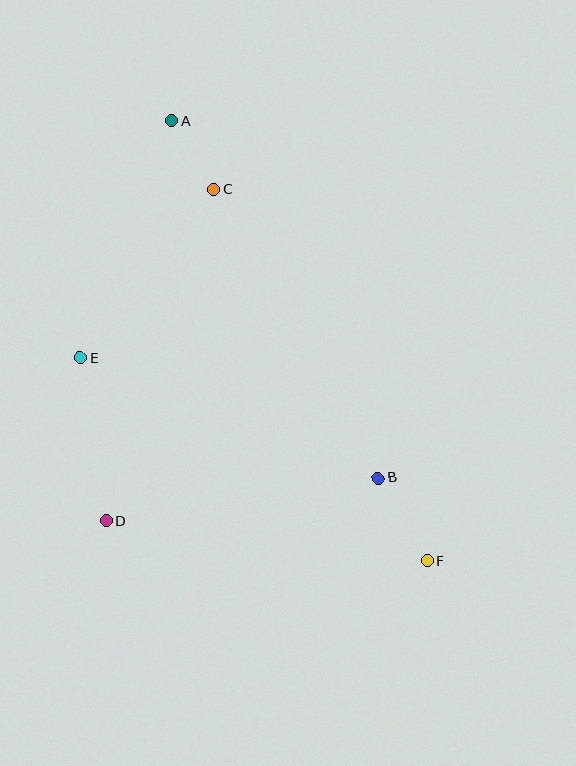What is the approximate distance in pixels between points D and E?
The distance between D and E is approximately 165 pixels.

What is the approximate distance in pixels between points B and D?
The distance between B and D is approximately 275 pixels.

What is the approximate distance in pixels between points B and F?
The distance between B and F is approximately 96 pixels.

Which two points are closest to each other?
Points A and C are closest to each other.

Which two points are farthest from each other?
Points A and F are farthest from each other.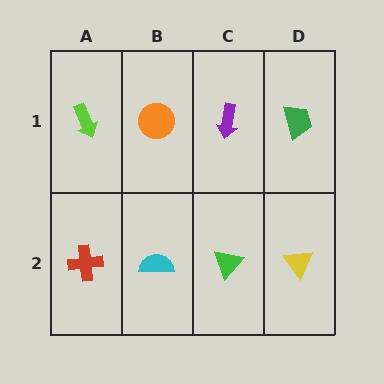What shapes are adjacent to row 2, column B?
An orange circle (row 1, column B), a red cross (row 2, column A), a green triangle (row 2, column C).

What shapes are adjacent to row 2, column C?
A purple arrow (row 1, column C), a cyan semicircle (row 2, column B), a yellow triangle (row 2, column D).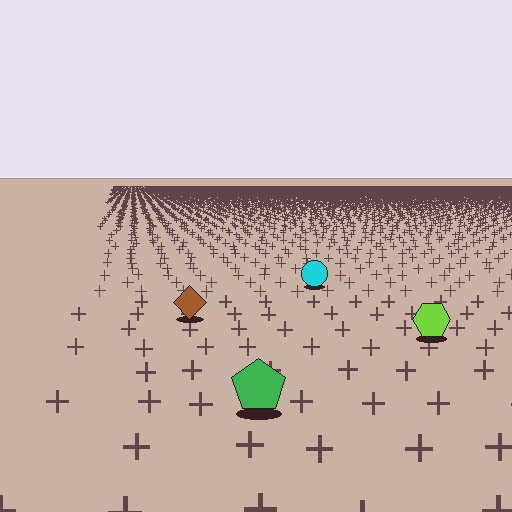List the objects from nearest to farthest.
From nearest to farthest: the green pentagon, the lime hexagon, the brown diamond, the cyan circle.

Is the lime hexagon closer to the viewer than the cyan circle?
Yes. The lime hexagon is closer — you can tell from the texture gradient: the ground texture is coarser near it.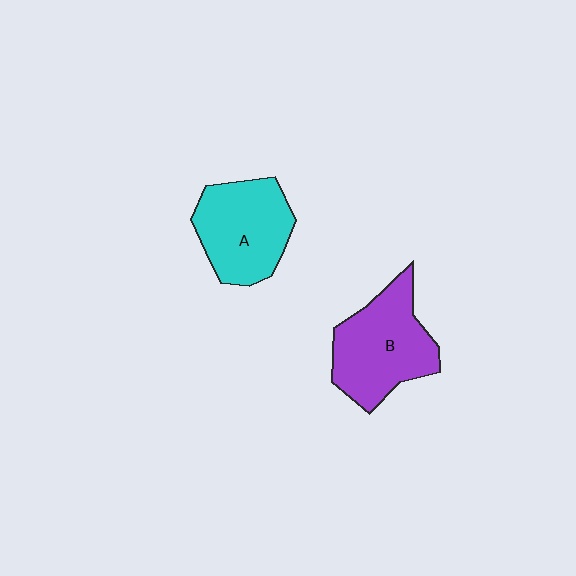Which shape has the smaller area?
Shape A (cyan).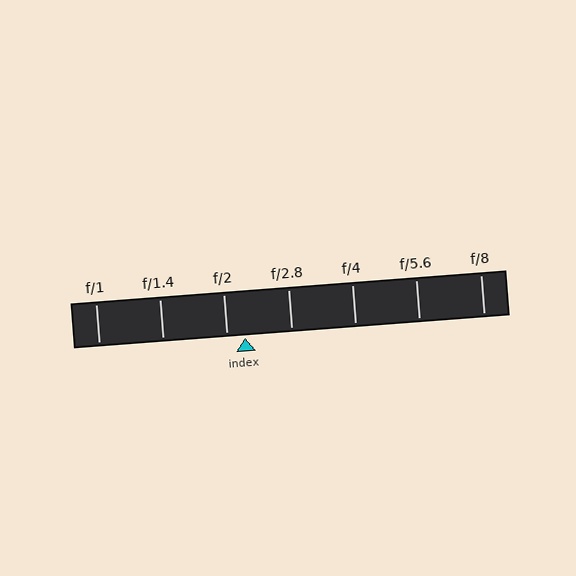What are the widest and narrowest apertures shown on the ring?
The widest aperture shown is f/1 and the narrowest is f/8.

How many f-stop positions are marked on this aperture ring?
There are 7 f-stop positions marked.